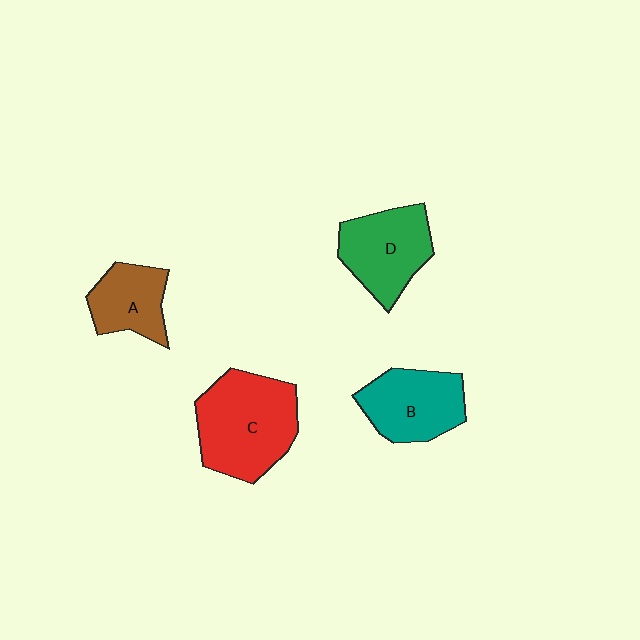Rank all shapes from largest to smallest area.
From largest to smallest: C (red), D (green), B (teal), A (brown).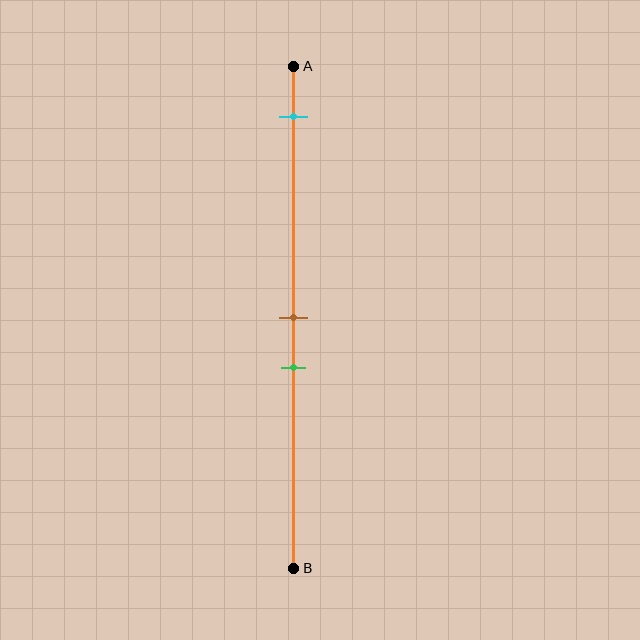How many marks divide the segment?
There are 3 marks dividing the segment.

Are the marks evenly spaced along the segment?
No, the marks are not evenly spaced.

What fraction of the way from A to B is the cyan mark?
The cyan mark is approximately 10% (0.1) of the way from A to B.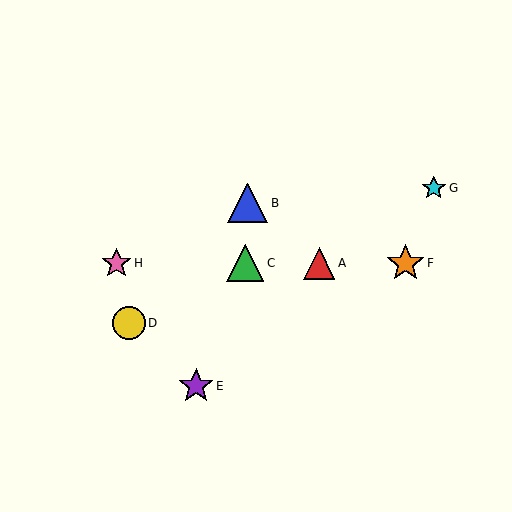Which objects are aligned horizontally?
Objects A, C, F, H are aligned horizontally.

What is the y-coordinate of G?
Object G is at y≈188.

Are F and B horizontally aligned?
No, F is at y≈263 and B is at y≈203.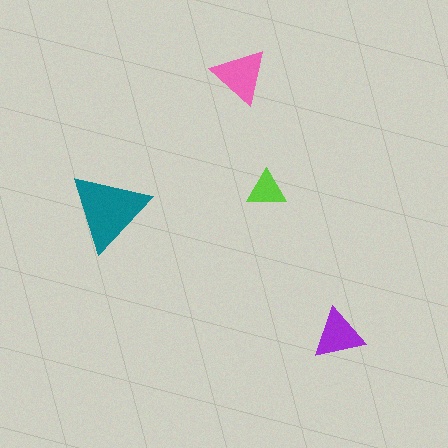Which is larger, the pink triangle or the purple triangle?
The pink one.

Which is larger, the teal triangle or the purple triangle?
The teal one.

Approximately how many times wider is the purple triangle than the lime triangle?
About 1.5 times wider.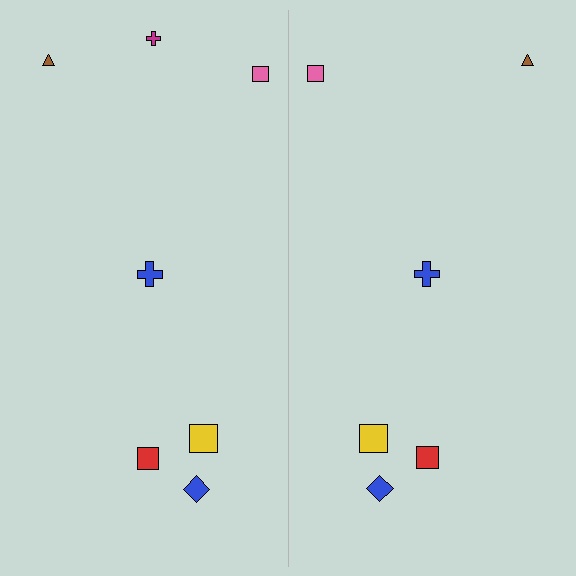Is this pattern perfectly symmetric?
No, the pattern is not perfectly symmetric. A magenta cross is missing from the right side.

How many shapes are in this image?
There are 13 shapes in this image.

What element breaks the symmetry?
A magenta cross is missing from the right side.